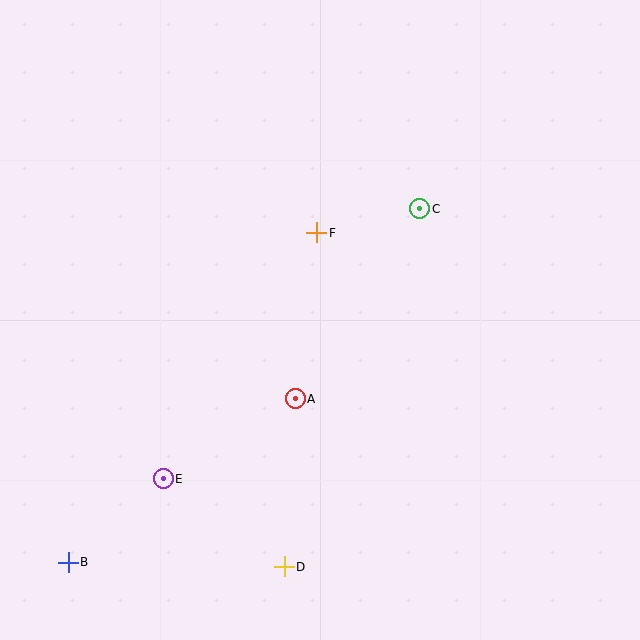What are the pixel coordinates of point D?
Point D is at (284, 567).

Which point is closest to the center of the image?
Point A at (295, 399) is closest to the center.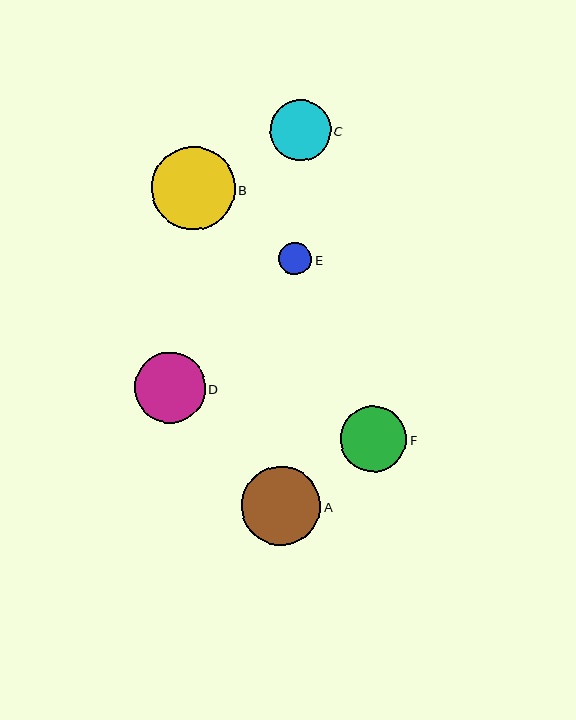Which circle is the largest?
Circle B is the largest with a size of approximately 84 pixels.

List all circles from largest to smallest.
From largest to smallest: B, A, D, F, C, E.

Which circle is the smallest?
Circle E is the smallest with a size of approximately 33 pixels.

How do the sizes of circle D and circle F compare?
Circle D and circle F are approximately the same size.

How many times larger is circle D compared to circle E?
Circle D is approximately 2.2 times the size of circle E.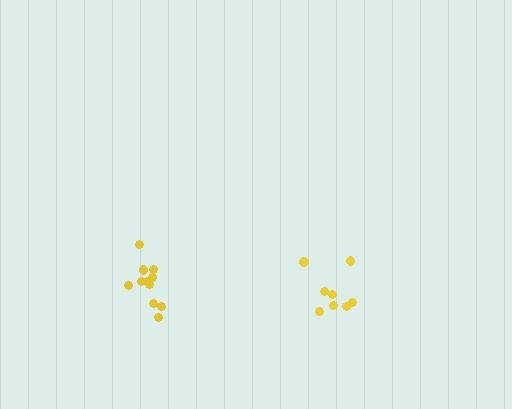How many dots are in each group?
Group 1: 11 dots, Group 2: 8 dots (19 total).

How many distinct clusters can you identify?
There are 2 distinct clusters.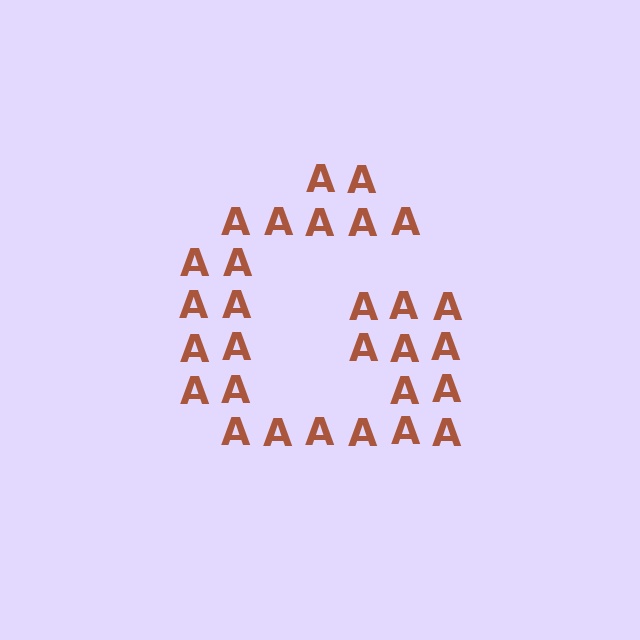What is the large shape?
The large shape is the letter G.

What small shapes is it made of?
It is made of small letter A's.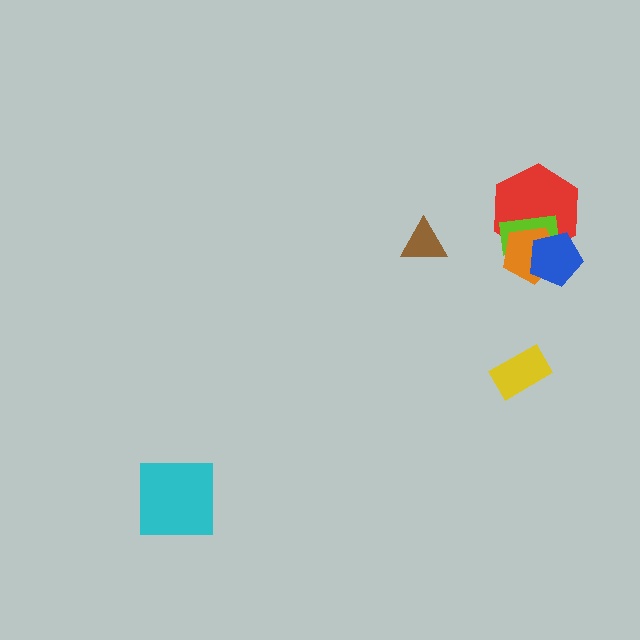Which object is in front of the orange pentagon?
The blue pentagon is in front of the orange pentagon.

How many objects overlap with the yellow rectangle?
0 objects overlap with the yellow rectangle.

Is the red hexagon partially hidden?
Yes, it is partially covered by another shape.